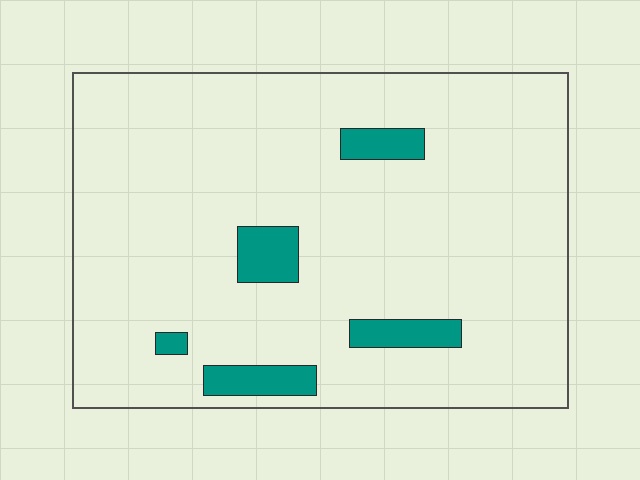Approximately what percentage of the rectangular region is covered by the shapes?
Approximately 10%.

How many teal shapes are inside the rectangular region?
5.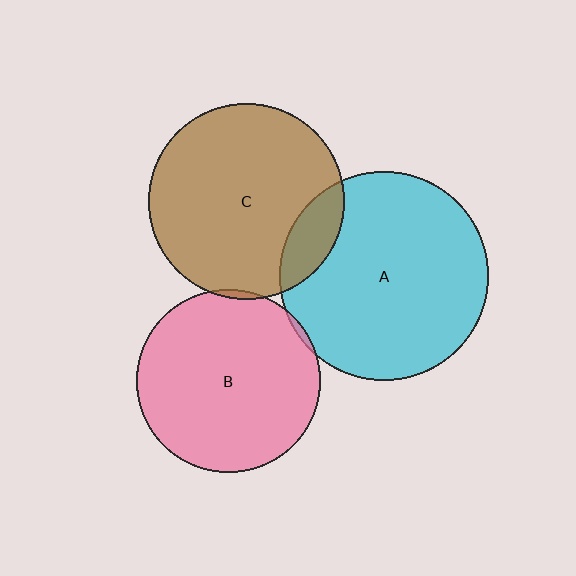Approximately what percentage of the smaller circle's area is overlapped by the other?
Approximately 5%.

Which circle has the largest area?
Circle A (cyan).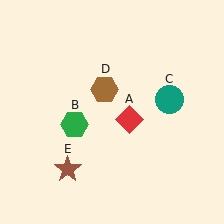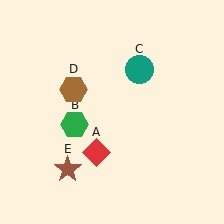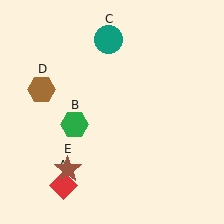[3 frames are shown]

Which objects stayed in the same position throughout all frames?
Green hexagon (object B) and brown star (object E) remained stationary.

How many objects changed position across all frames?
3 objects changed position: red diamond (object A), teal circle (object C), brown hexagon (object D).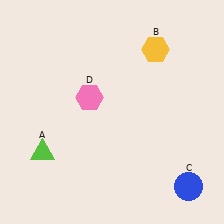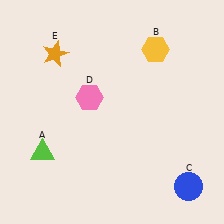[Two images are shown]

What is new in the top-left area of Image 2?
An orange star (E) was added in the top-left area of Image 2.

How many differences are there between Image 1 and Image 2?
There is 1 difference between the two images.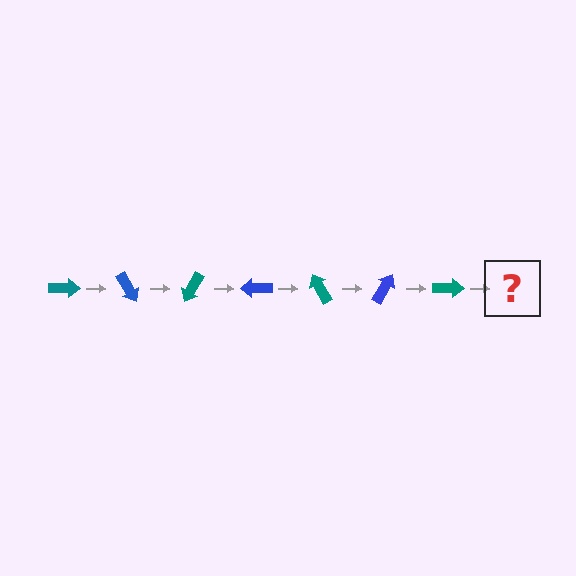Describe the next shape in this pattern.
It should be a blue arrow, rotated 420 degrees from the start.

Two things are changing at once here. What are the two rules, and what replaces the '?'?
The two rules are that it rotates 60 degrees each step and the color cycles through teal and blue. The '?' should be a blue arrow, rotated 420 degrees from the start.